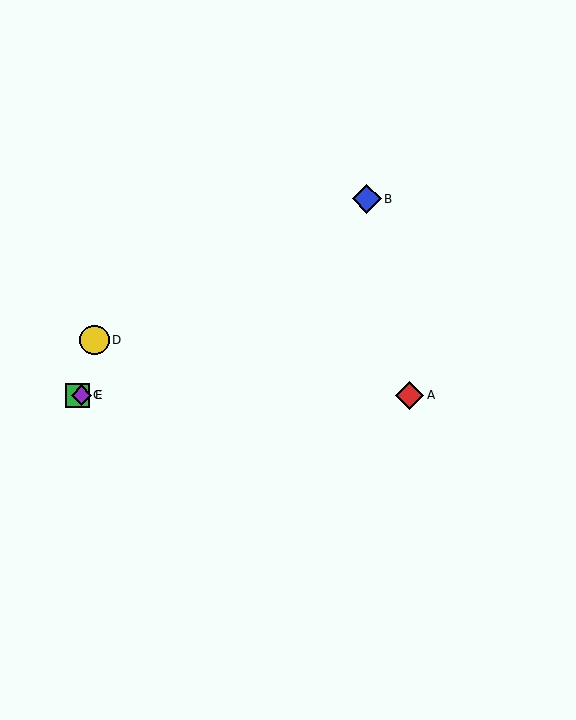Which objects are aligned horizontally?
Objects A, C, E are aligned horizontally.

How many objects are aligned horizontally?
3 objects (A, C, E) are aligned horizontally.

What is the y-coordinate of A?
Object A is at y≈395.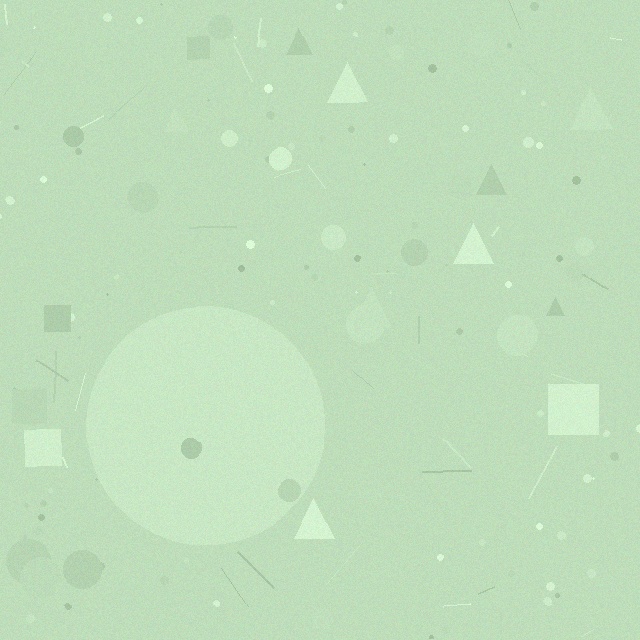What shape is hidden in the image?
A circle is hidden in the image.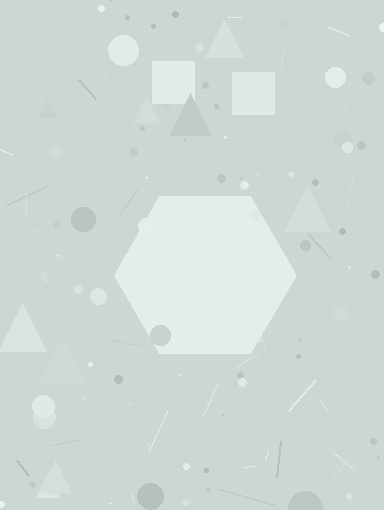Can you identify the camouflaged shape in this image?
The camouflaged shape is a hexagon.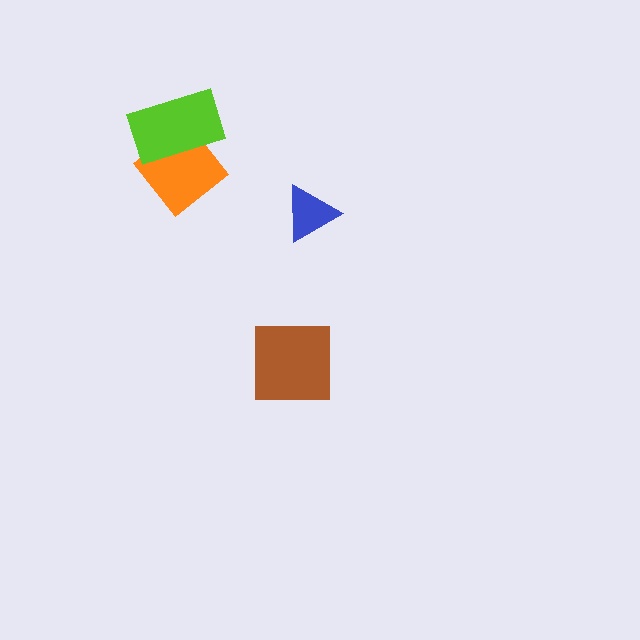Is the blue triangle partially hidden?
No, no other shape covers it.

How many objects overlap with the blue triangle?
0 objects overlap with the blue triangle.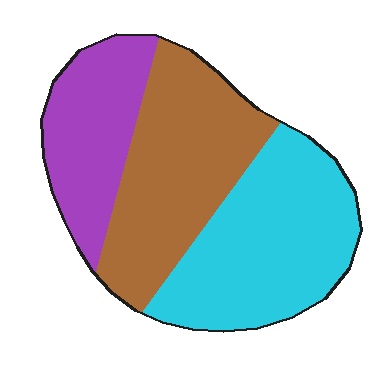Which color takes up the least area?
Purple, at roughly 25%.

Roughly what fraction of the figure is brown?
Brown covers roughly 35% of the figure.